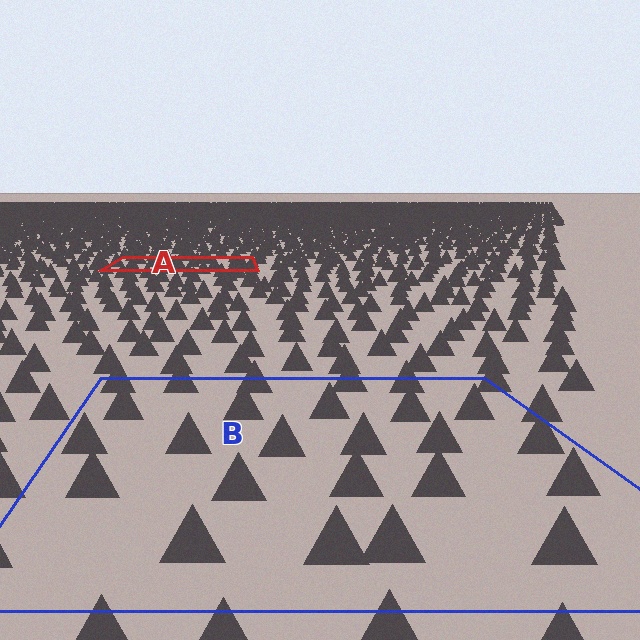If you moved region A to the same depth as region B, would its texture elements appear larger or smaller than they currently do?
They would appear larger. At a closer depth, the same texture elements are projected at a bigger on-screen size.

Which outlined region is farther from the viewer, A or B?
Region A is farther from the viewer — the texture elements inside it appear smaller and more densely packed.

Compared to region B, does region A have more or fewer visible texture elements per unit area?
Region A has more texture elements per unit area — they are packed more densely because it is farther away.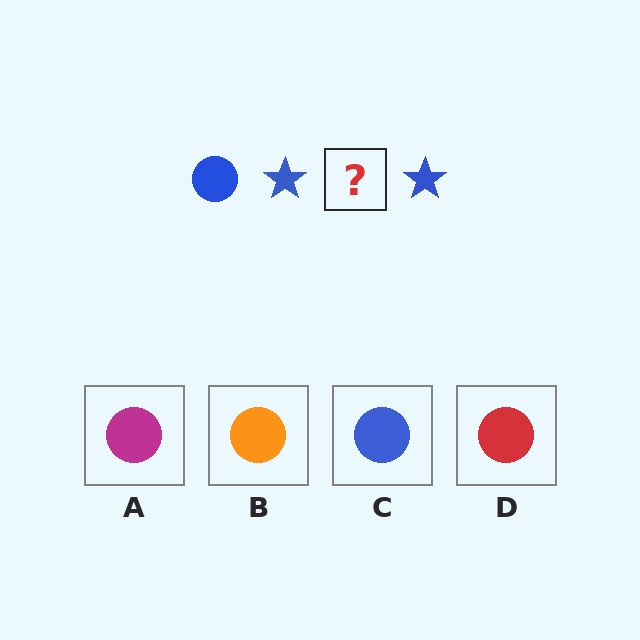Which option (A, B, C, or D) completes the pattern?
C.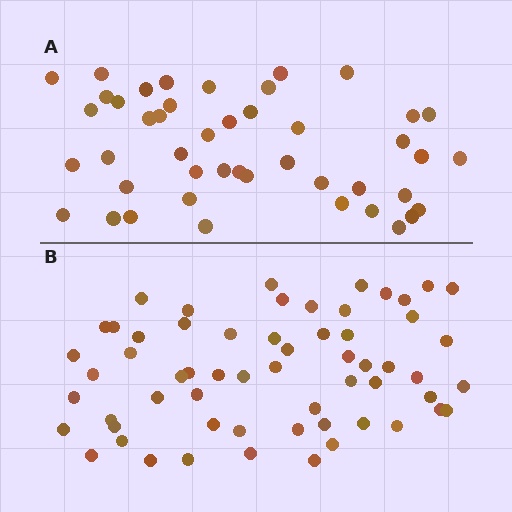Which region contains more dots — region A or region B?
Region B (the bottom region) has more dots.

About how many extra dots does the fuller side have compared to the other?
Region B has approximately 15 more dots than region A.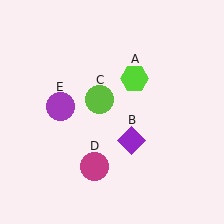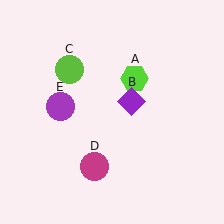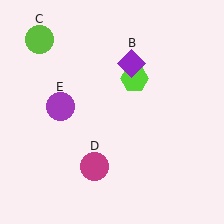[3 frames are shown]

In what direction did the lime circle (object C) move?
The lime circle (object C) moved up and to the left.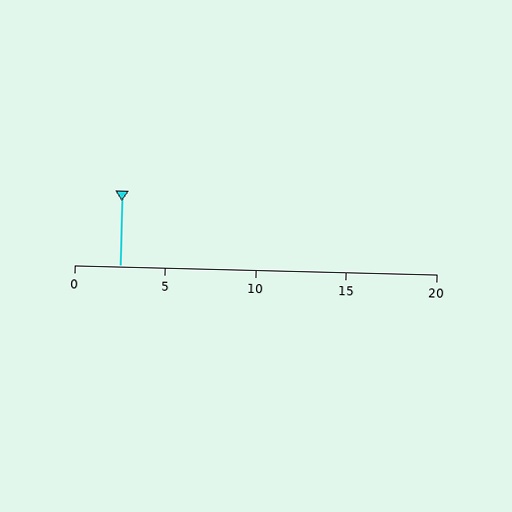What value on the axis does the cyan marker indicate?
The marker indicates approximately 2.5.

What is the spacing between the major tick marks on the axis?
The major ticks are spaced 5 apart.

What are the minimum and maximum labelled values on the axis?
The axis runs from 0 to 20.